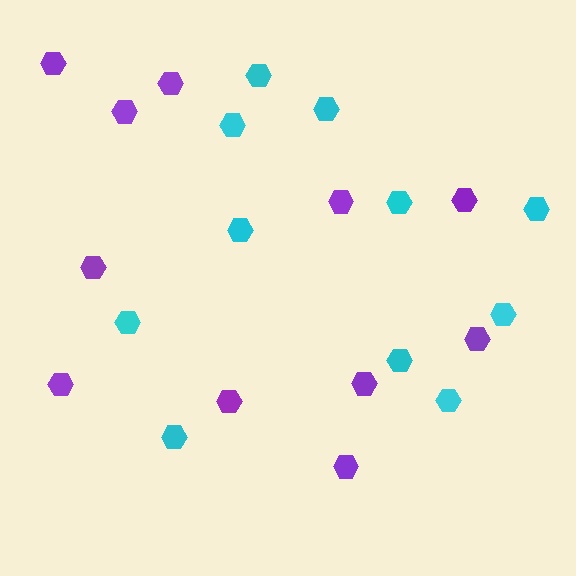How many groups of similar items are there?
There are 2 groups: one group of cyan hexagons (11) and one group of purple hexagons (11).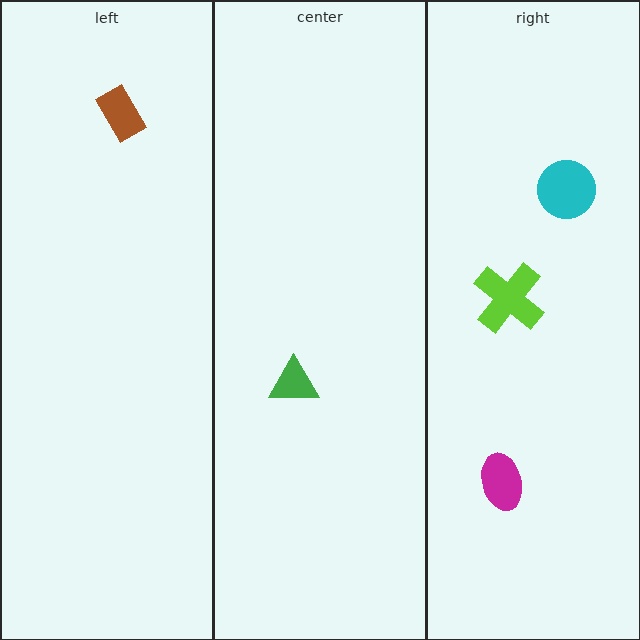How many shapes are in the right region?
3.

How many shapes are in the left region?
1.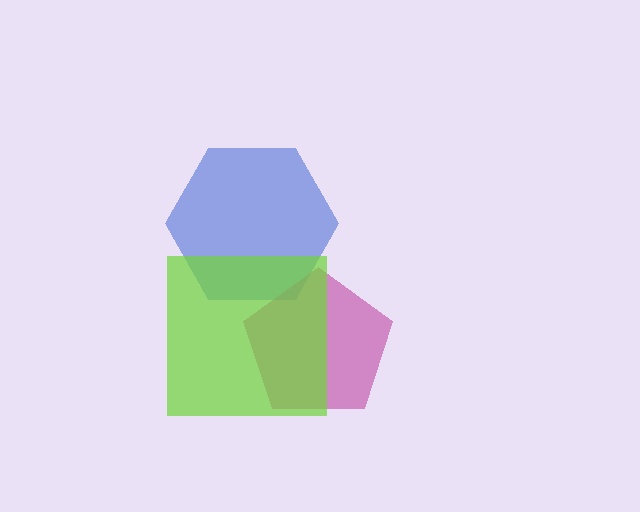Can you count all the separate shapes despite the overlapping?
Yes, there are 3 separate shapes.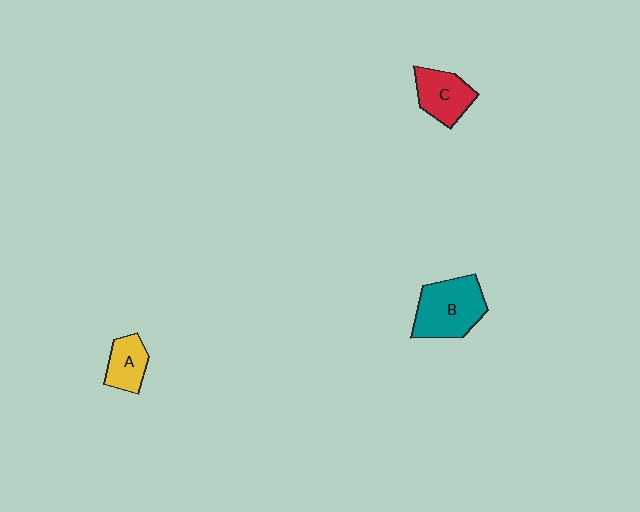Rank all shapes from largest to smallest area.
From largest to smallest: B (teal), C (red), A (yellow).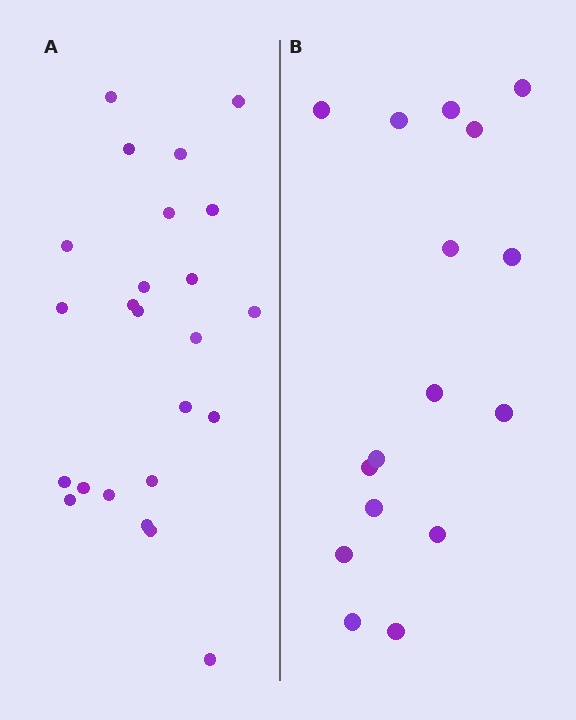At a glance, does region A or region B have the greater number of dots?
Region A (the left region) has more dots.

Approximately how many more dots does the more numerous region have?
Region A has roughly 8 or so more dots than region B.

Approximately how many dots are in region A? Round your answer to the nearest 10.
About 20 dots. (The exact count is 24, which rounds to 20.)